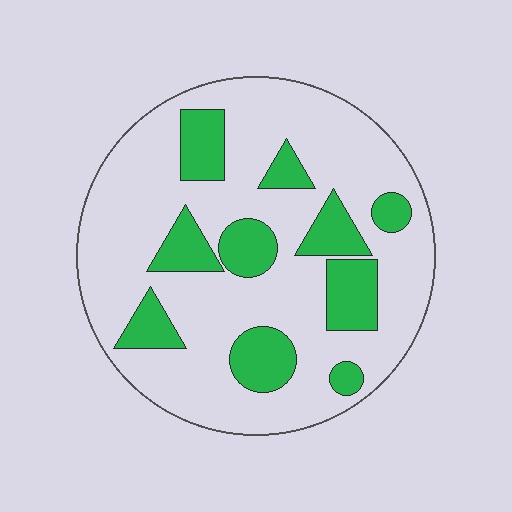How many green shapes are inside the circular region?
10.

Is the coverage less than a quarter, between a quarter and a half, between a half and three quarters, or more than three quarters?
Less than a quarter.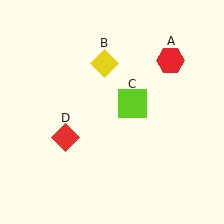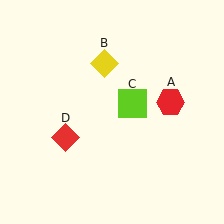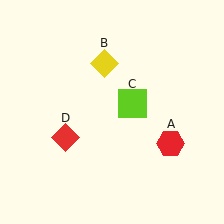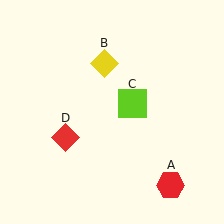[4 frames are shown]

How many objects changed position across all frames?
1 object changed position: red hexagon (object A).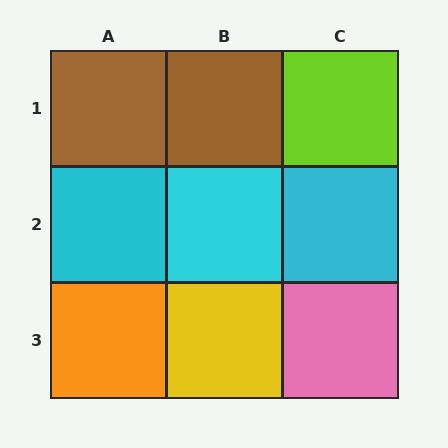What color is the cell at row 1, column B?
Brown.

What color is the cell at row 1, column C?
Lime.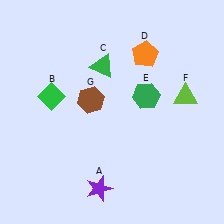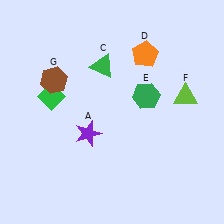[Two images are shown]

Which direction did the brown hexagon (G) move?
The brown hexagon (G) moved left.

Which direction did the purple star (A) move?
The purple star (A) moved up.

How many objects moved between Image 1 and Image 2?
2 objects moved between the two images.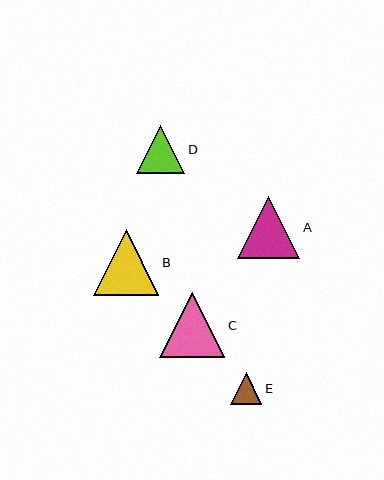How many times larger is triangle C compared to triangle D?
Triangle C is approximately 1.3 times the size of triangle D.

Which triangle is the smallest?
Triangle E is the smallest with a size of approximately 31 pixels.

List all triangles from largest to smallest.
From largest to smallest: B, C, A, D, E.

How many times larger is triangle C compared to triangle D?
Triangle C is approximately 1.3 times the size of triangle D.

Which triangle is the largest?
Triangle B is the largest with a size of approximately 66 pixels.